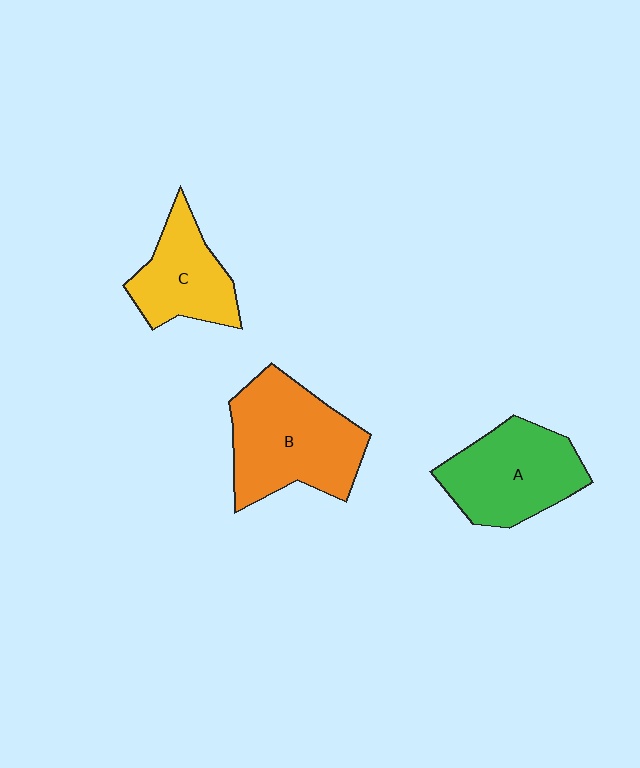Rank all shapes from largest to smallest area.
From largest to smallest: B (orange), A (green), C (yellow).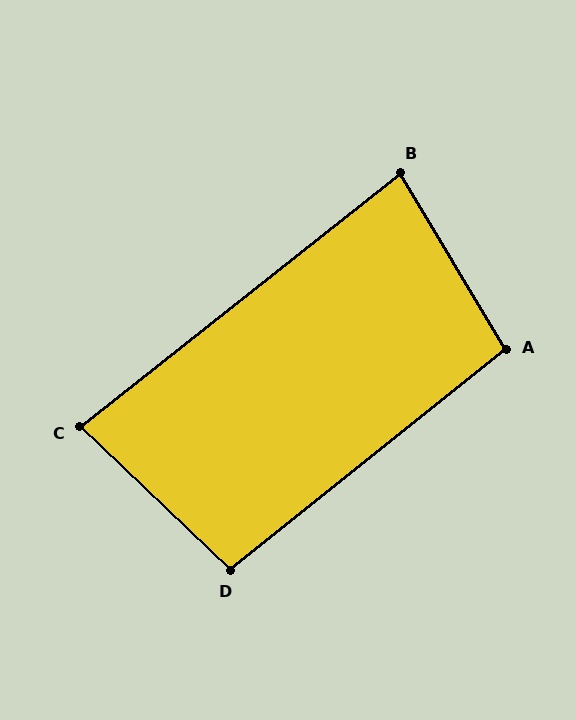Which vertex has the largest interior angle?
A, at approximately 98 degrees.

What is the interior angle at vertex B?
Approximately 82 degrees (acute).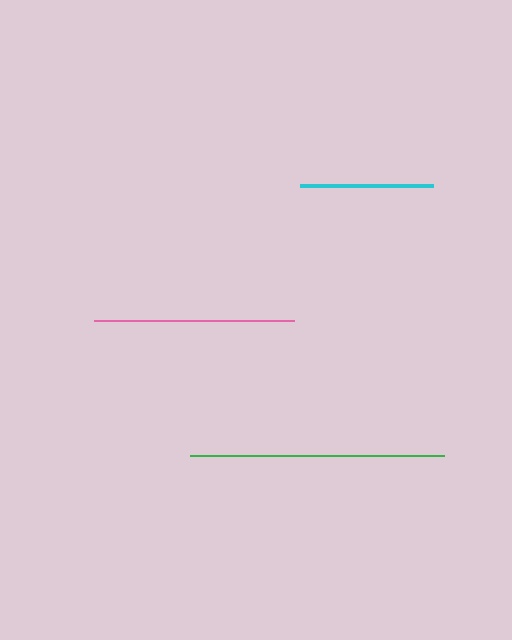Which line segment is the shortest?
The cyan line is the shortest at approximately 133 pixels.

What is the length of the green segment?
The green segment is approximately 254 pixels long.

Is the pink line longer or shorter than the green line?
The green line is longer than the pink line.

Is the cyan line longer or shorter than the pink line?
The pink line is longer than the cyan line.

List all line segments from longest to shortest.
From longest to shortest: green, pink, cyan.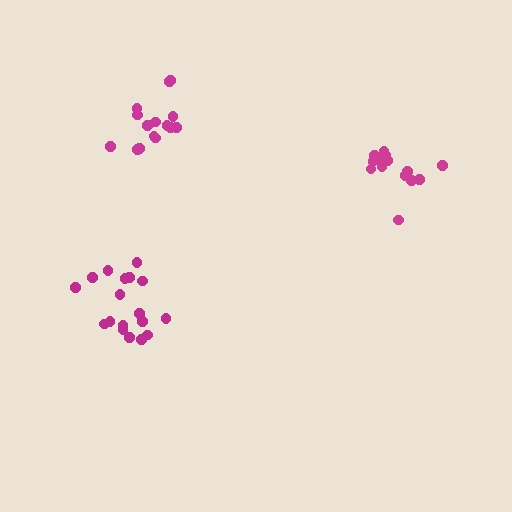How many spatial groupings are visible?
There are 3 spatial groupings.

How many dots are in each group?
Group 1: 15 dots, Group 2: 18 dots, Group 3: 14 dots (47 total).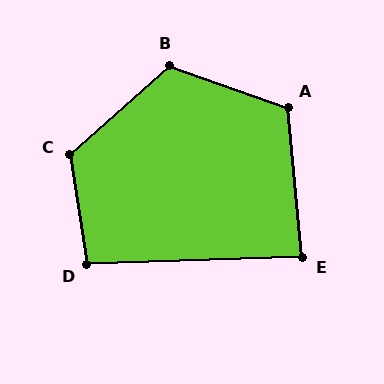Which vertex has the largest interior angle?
C, at approximately 123 degrees.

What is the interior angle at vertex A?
Approximately 115 degrees (obtuse).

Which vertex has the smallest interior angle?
E, at approximately 86 degrees.